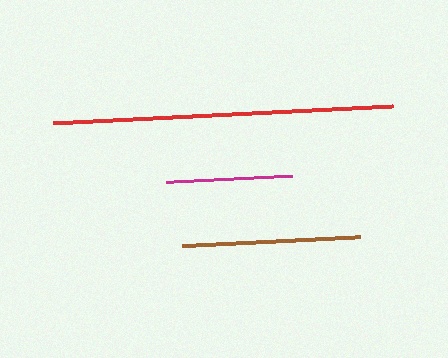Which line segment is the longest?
The red line is the longest at approximately 340 pixels.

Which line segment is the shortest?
The magenta line is the shortest at approximately 126 pixels.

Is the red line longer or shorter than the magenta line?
The red line is longer than the magenta line.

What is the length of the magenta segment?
The magenta segment is approximately 126 pixels long.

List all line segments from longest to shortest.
From longest to shortest: red, brown, magenta.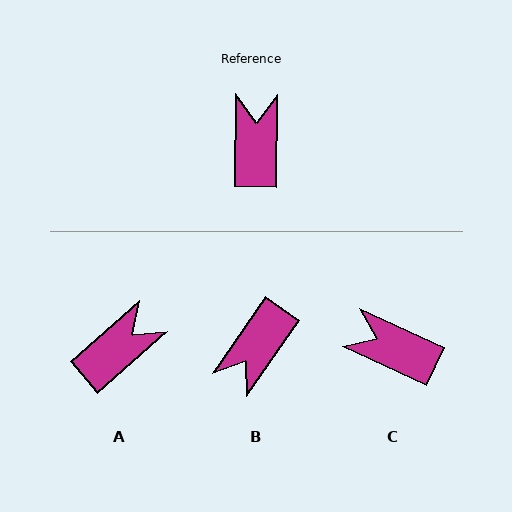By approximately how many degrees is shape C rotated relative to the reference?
Approximately 66 degrees counter-clockwise.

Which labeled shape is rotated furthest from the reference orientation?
B, about 146 degrees away.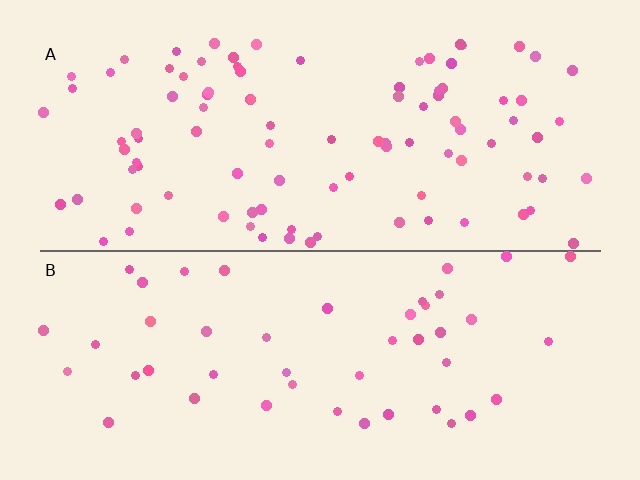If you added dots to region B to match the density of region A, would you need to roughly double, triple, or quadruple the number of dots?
Approximately double.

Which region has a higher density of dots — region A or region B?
A (the top).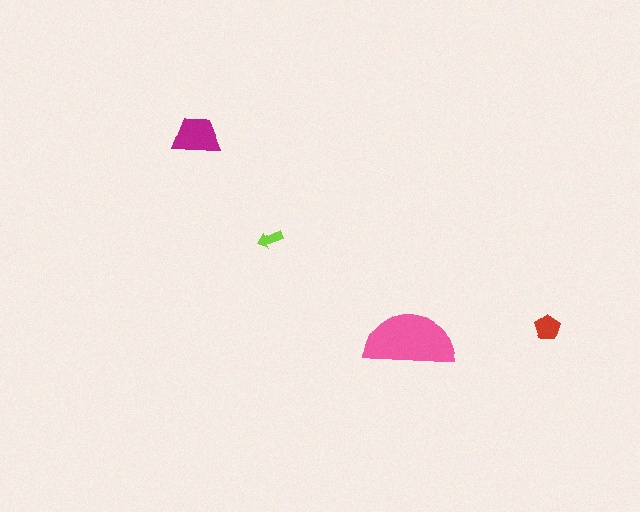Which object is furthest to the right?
The red pentagon is rightmost.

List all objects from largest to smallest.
The pink semicircle, the magenta trapezoid, the red pentagon, the lime arrow.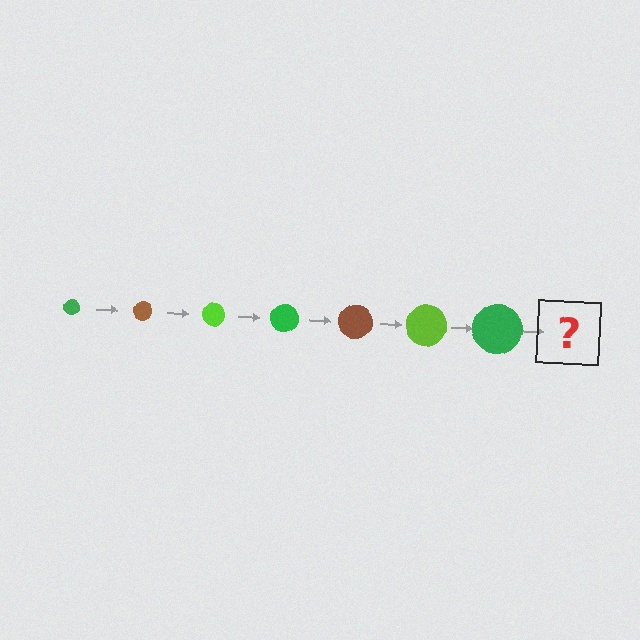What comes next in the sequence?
The next element should be a brown circle, larger than the previous one.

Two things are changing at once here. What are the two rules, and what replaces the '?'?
The two rules are that the circle grows larger each step and the color cycles through green, brown, and lime. The '?' should be a brown circle, larger than the previous one.